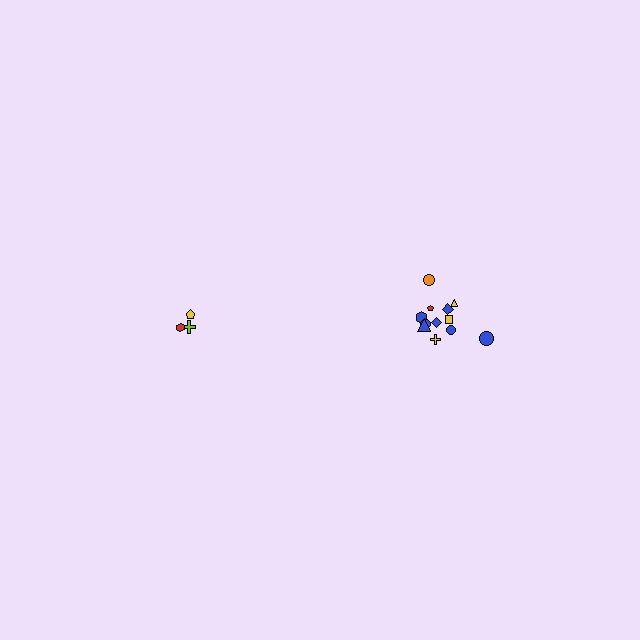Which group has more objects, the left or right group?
The right group.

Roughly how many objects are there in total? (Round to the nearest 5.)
Roughly 15 objects in total.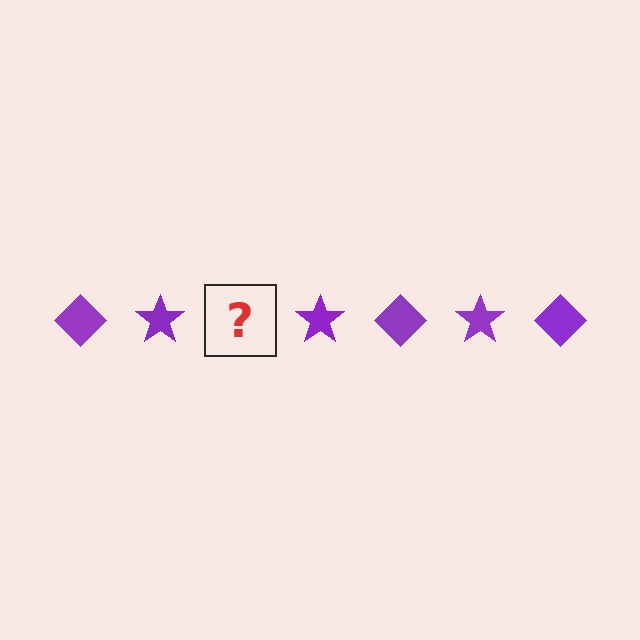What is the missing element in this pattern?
The missing element is a purple diamond.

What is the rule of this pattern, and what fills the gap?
The rule is that the pattern cycles through diamond, star shapes in purple. The gap should be filled with a purple diamond.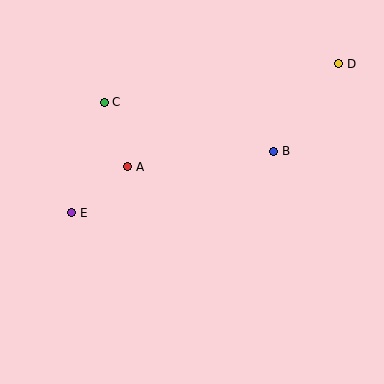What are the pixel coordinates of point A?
Point A is at (128, 167).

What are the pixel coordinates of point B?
Point B is at (274, 151).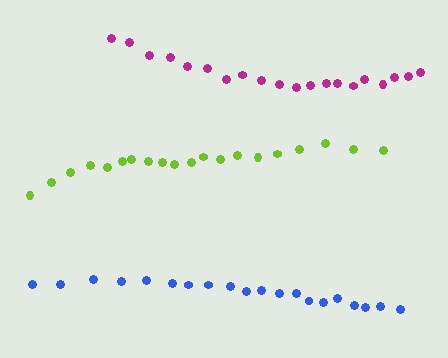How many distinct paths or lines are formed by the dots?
There are 3 distinct paths.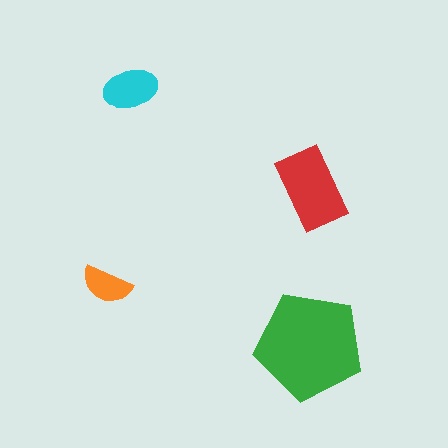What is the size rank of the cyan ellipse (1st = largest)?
3rd.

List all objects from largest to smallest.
The green pentagon, the red rectangle, the cyan ellipse, the orange semicircle.